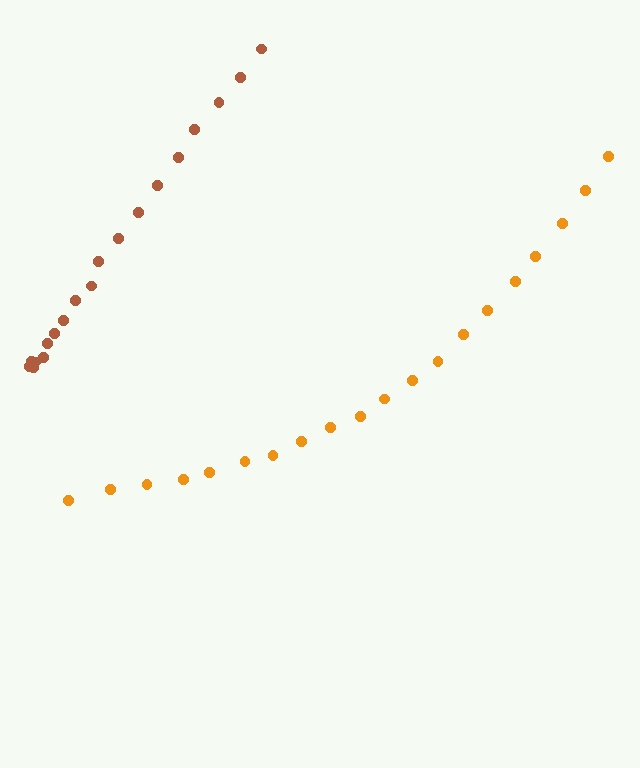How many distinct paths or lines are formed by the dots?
There are 2 distinct paths.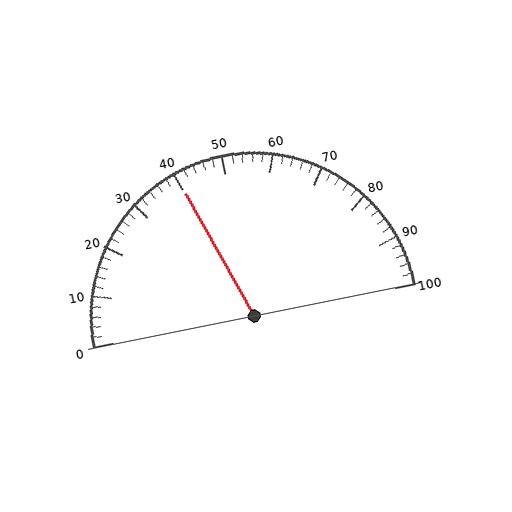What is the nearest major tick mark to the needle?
The nearest major tick mark is 40.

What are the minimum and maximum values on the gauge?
The gauge ranges from 0 to 100.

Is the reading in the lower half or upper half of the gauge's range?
The reading is in the lower half of the range (0 to 100).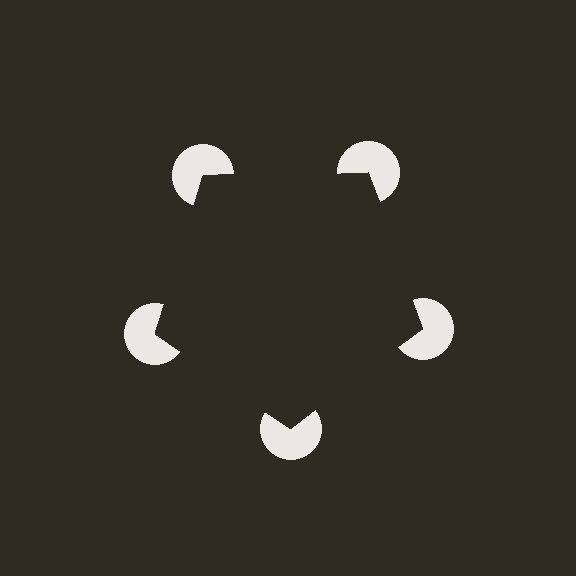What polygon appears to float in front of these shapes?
An illusory pentagon — its edges are inferred from the aligned wedge cuts in the pac-man discs, not physically drawn.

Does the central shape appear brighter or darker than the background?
It typically appears slightly darker than the background, even though no actual brightness change is drawn.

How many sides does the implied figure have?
5 sides.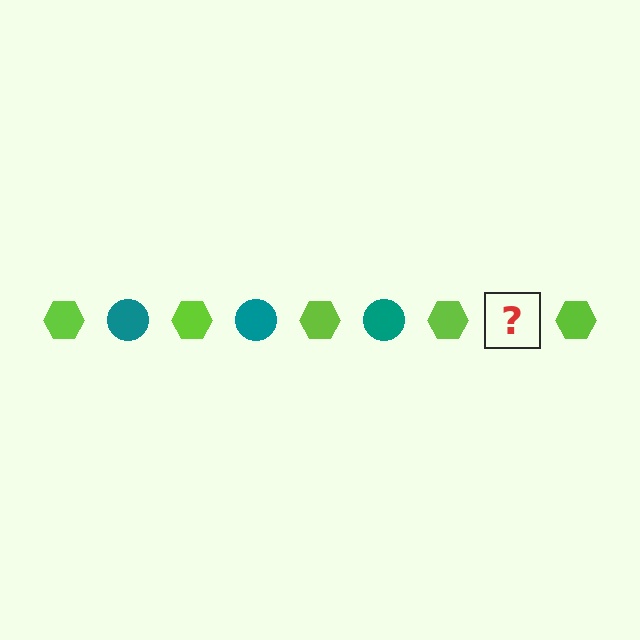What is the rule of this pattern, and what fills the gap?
The rule is that the pattern alternates between lime hexagon and teal circle. The gap should be filled with a teal circle.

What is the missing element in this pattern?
The missing element is a teal circle.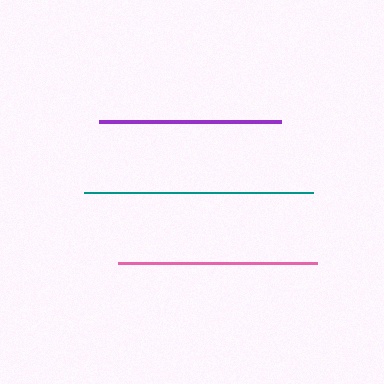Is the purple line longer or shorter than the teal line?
The teal line is longer than the purple line.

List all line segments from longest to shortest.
From longest to shortest: teal, pink, purple.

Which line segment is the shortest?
The purple line is the shortest at approximately 182 pixels.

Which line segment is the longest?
The teal line is the longest at approximately 229 pixels.